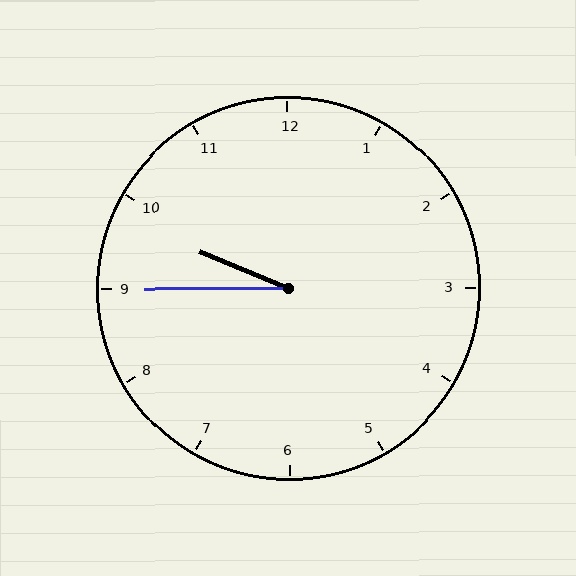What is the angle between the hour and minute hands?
Approximately 22 degrees.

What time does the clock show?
9:45.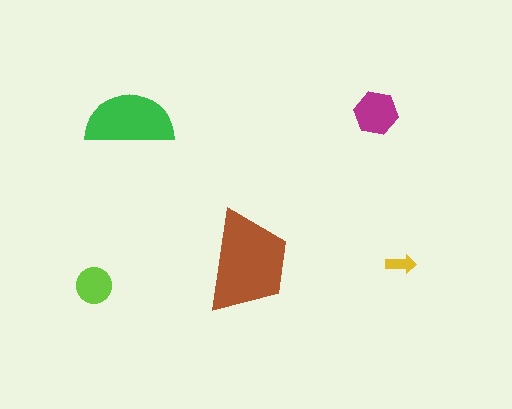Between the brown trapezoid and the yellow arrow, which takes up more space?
The brown trapezoid.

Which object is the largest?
The brown trapezoid.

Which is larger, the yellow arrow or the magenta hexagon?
The magenta hexagon.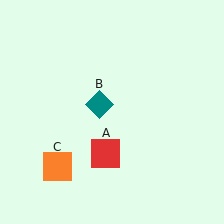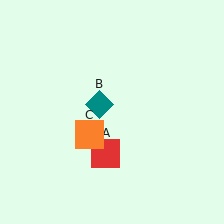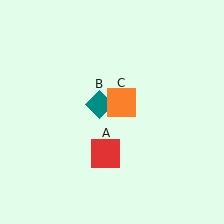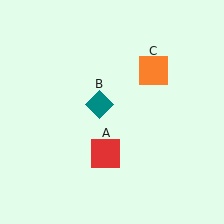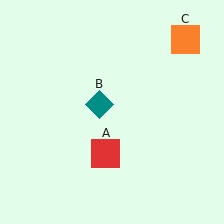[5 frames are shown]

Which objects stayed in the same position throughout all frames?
Red square (object A) and teal diamond (object B) remained stationary.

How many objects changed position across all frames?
1 object changed position: orange square (object C).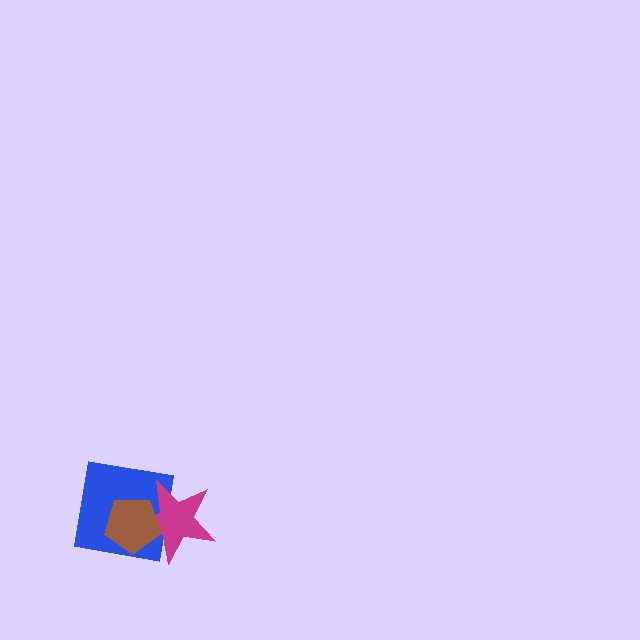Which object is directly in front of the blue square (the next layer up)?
The magenta star is directly in front of the blue square.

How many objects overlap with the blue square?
2 objects overlap with the blue square.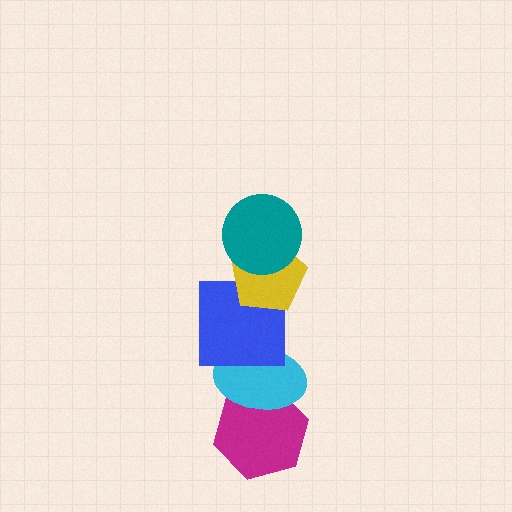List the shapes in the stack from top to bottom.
From top to bottom: the teal circle, the yellow pentagon, the blue square, the cyan ellipse, the magenta hexagon.